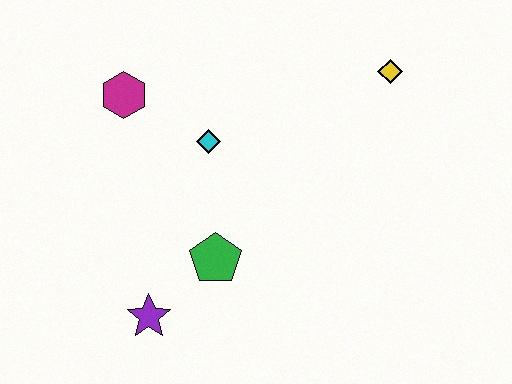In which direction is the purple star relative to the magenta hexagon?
The purple star is below the magenta hexagon.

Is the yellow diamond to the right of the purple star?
Yes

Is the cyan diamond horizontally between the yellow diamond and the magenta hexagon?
Yes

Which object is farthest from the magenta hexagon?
The yellow diamond is farthest from the magenta hexagon.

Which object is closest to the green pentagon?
The purple star is closest to the green pentagon.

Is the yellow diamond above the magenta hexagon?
Yes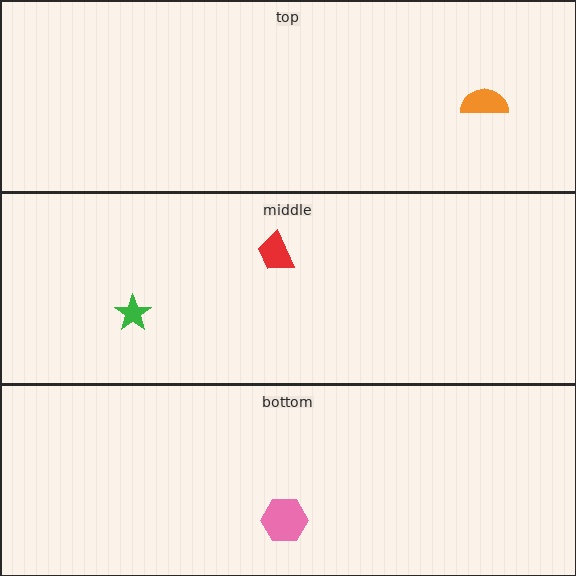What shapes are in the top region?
The orange semicircle.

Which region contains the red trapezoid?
The middle region.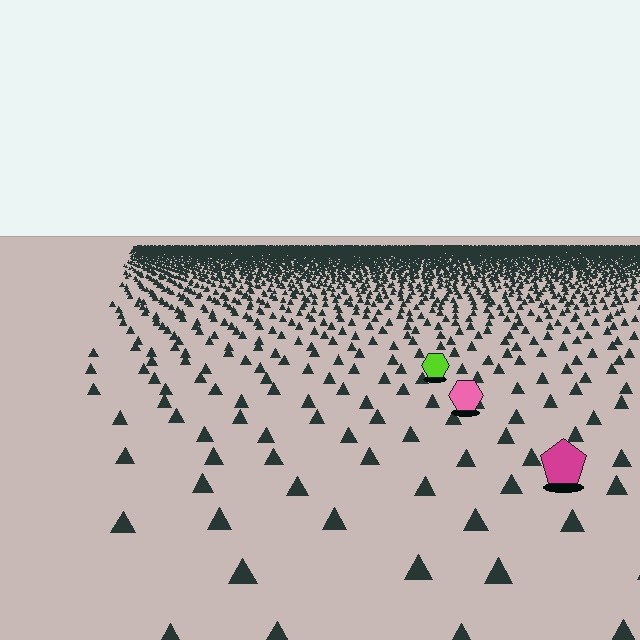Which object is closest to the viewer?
The magenta pentagon is closest. The texture marks near it are larger and more spread out.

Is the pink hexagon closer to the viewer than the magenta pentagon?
No. The magenta pentagon is closer — you can tell from the texture gradient: the ground texture is coarser near it.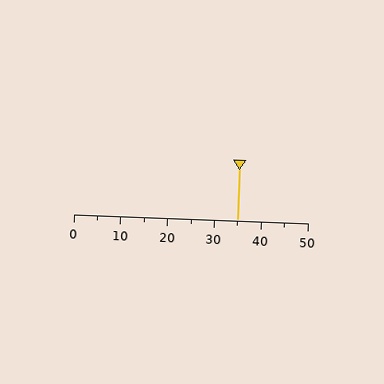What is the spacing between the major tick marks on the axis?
The major ticks are spaced 10 apart.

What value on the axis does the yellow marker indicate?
The marker indicates approximately 35.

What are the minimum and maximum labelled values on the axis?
The axis runs from 0 to 50.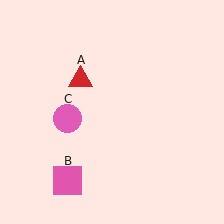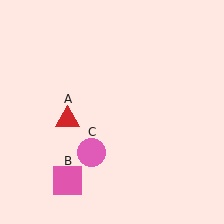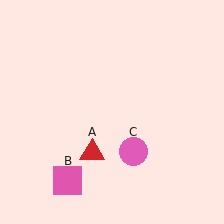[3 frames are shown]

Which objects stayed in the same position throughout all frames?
Pink square (object B) remained stationary.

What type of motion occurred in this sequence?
The red triangle (object A), pink circle (object C) rotated counterclockwise around the center of the scene.